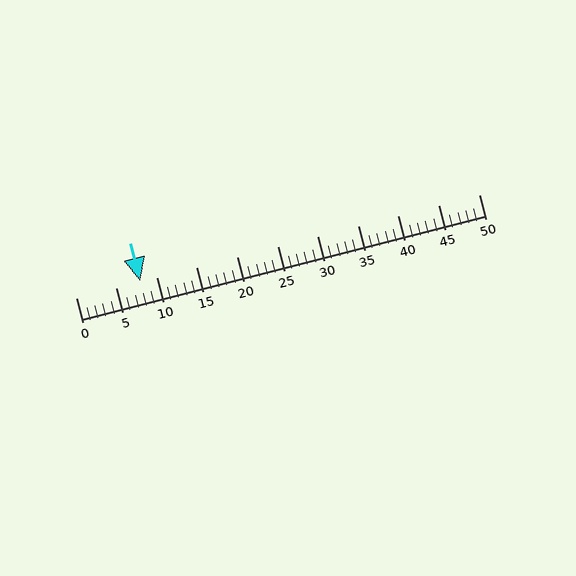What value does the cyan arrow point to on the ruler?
The cyan arrow points to approximately 8.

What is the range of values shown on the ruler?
The ruler shows values from 0 to 50.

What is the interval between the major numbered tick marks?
The major tick marks are spaced 5 units apart.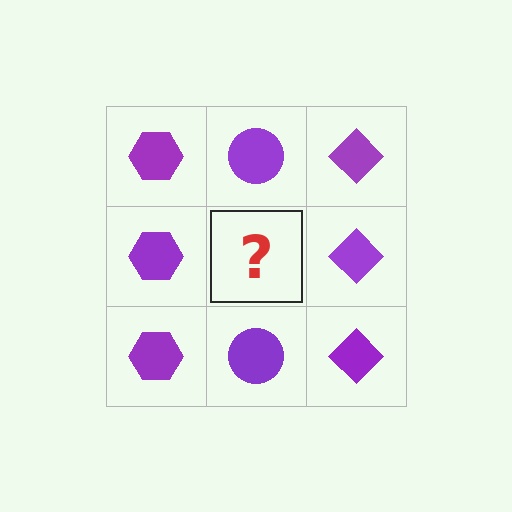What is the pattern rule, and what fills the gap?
The rule is that each column has a consistent shape. The gap should be filled with a purple circle.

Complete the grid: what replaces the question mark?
The question mark should be replaced with a purple circle.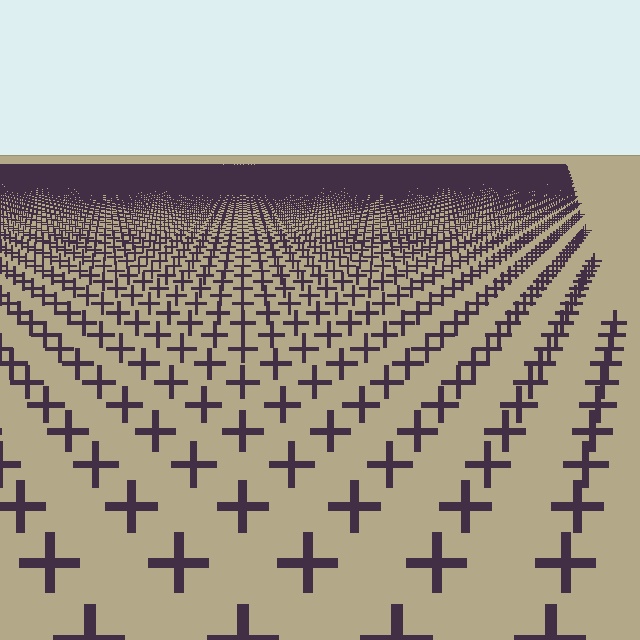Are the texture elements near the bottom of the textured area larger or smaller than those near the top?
Larger. Near the bottom, elements are closer to the viewer and appear at a bigger on-screen size.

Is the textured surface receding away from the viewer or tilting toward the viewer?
The surface is receding away from the viewer. Texture elements get smaller and denser toward the top.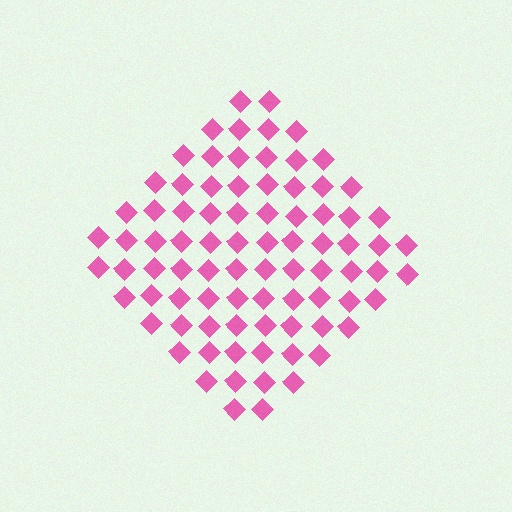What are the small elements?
The small elements are diamonds.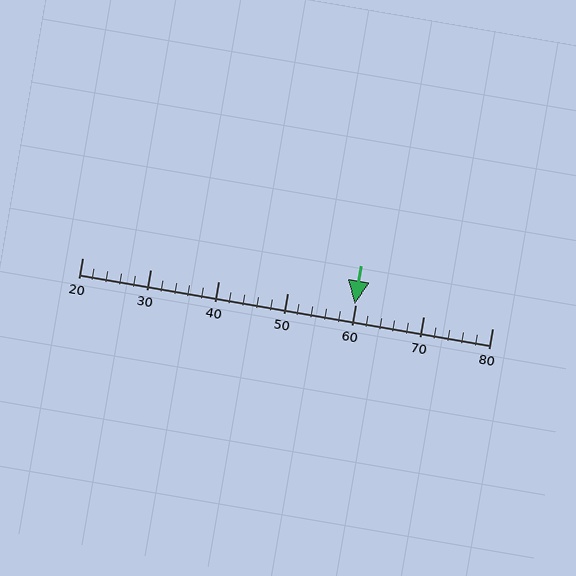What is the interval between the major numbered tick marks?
The major tick marks are spaced 10 units apart.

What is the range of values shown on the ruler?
The ruler shows values from 20 to 80.